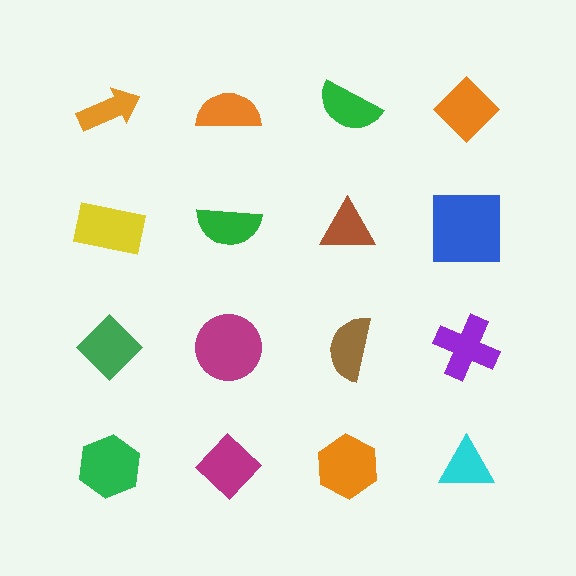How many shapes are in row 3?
4 shapes.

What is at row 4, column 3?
An orange hexagon.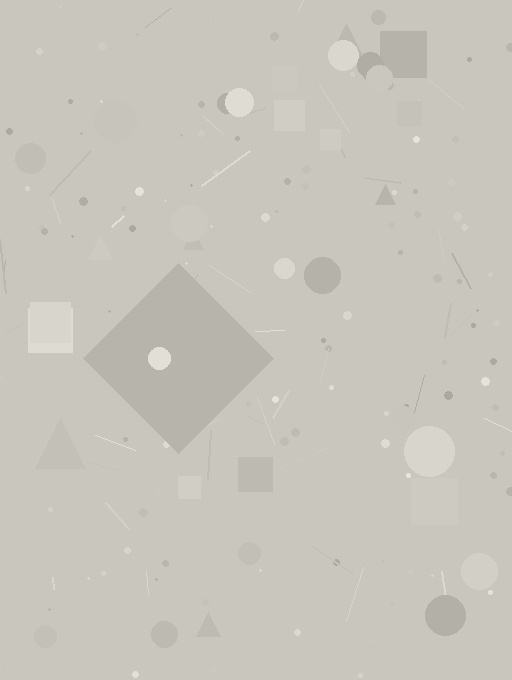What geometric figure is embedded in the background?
A diamond is embedded in the background.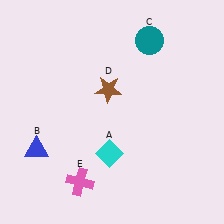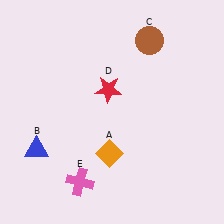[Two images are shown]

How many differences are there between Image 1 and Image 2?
There are 3 differences between the two images.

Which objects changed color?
A changed from cyan to orange. C changed from teal to brown. D changed from brown to red.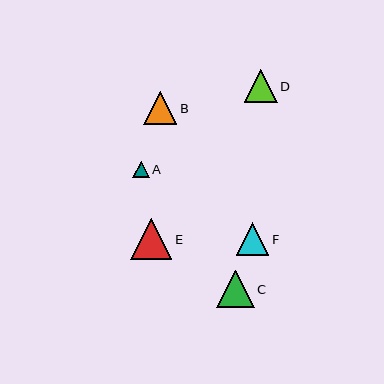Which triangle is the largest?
Triangle E is the largest with a size of approximately 41 pixels.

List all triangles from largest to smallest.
From largest to smallest: E, C, B, F, D, A.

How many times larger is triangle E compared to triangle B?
Triangle E is approximately 1.2 times the size of triangle B.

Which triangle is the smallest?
Triangle A is the smallest with a size of approximately 17 pixels.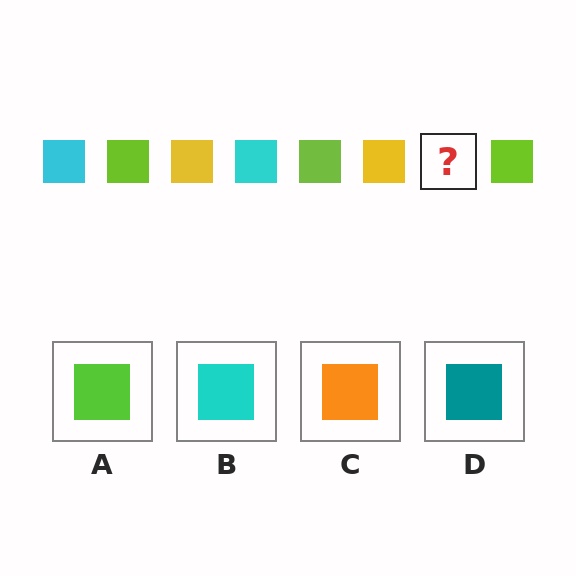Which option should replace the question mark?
Option B.